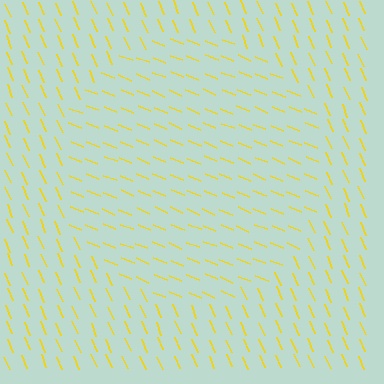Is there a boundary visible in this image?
Yes, there is a texture boundary formed by a change in line orientation.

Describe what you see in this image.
The image is filled with small yellow line segments. A circle region in the image has lines oriented differently from the surrounding lines, creating a visible texture boundary.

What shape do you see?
I see a circle.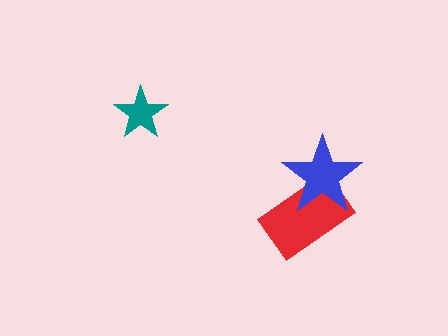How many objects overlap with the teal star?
0 objects overlap with the teal star.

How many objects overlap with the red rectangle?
1 object overlaps with the red rectangle.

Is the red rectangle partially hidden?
Yes, it is partially covered by another shape.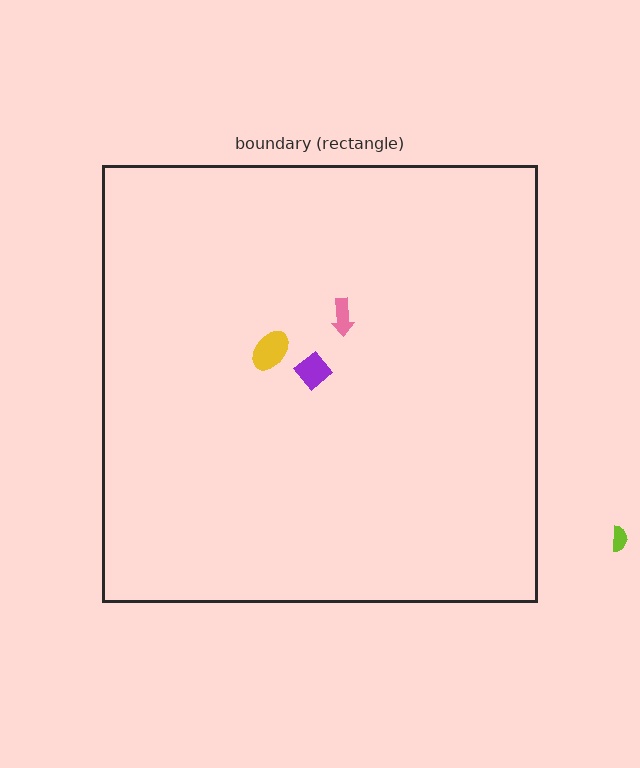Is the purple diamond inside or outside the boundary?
Inside.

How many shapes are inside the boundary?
3 inside, 1 outside.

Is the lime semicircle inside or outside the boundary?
Outside.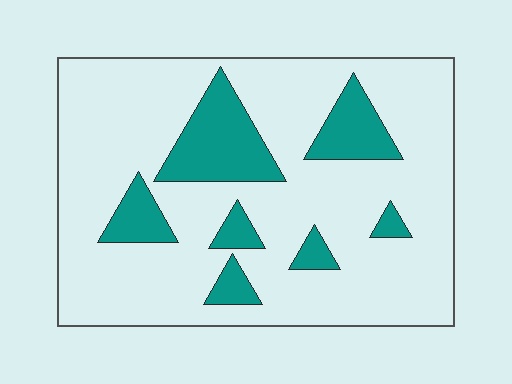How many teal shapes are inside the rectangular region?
7.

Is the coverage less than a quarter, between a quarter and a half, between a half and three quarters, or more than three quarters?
Less than a quarter.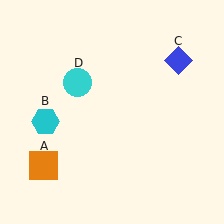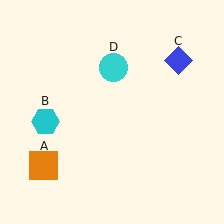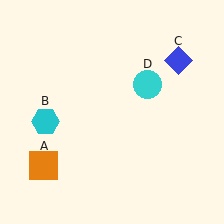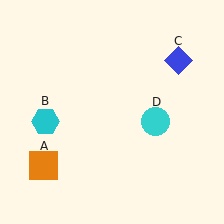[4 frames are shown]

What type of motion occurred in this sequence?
The cyan circle (object D) rotated clockwise around the center of the scene.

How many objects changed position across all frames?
1 object changed position: cyan circle (object D).